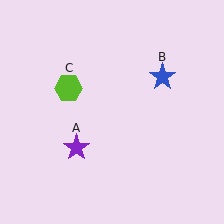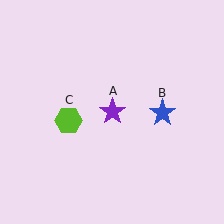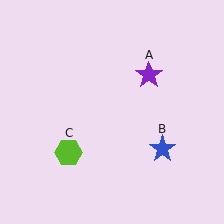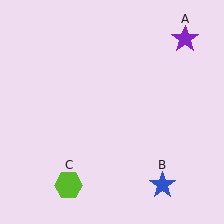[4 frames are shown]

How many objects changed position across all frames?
3 objects changed position: purple star (object A), blue star (object B), lime hexagon (object C).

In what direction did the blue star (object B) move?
The blue star (object B) moved down.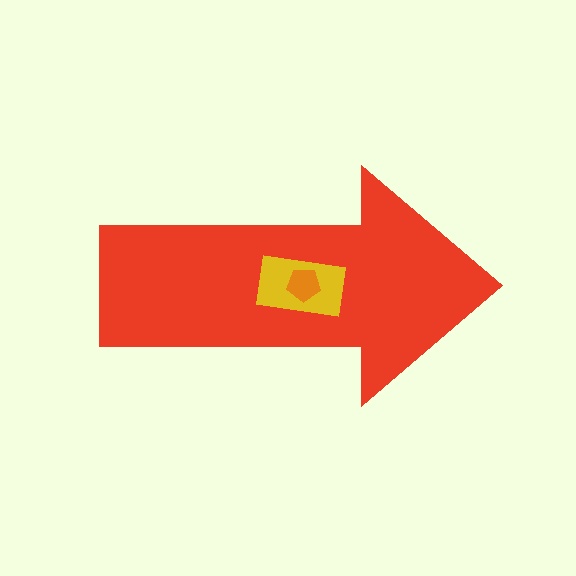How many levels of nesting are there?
3.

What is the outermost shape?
The red arrow.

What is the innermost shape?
The orange pentagon.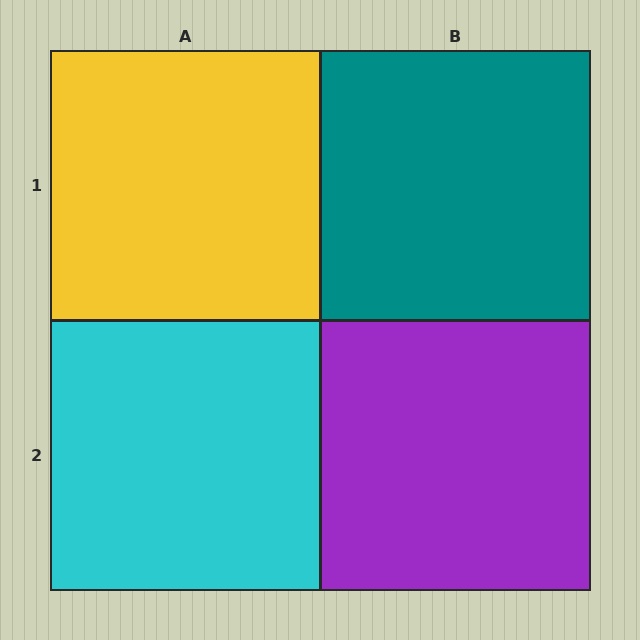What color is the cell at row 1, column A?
Yellow.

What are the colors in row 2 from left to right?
Cyan, purple.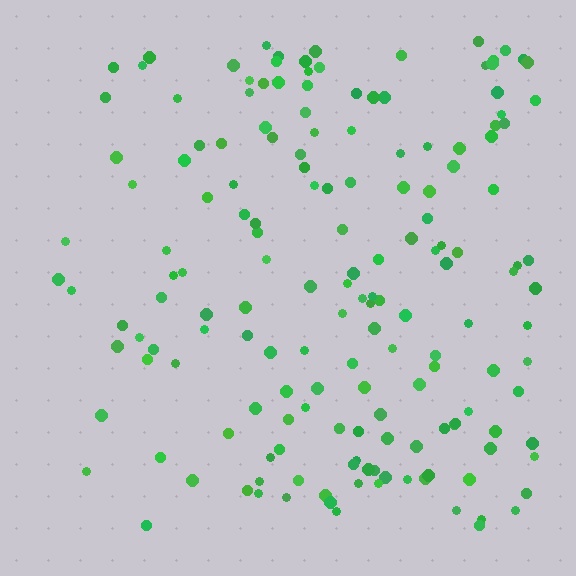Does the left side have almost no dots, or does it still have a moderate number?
Still a moderate number, just noticeably fewer than the right.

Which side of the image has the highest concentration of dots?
The right.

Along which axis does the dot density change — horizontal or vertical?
Horizontal.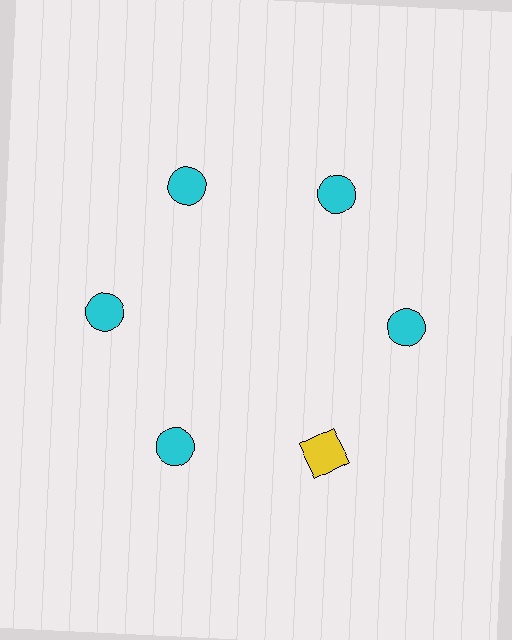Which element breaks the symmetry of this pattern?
The yellow square at roughly the 5 o'clock position breaks the symmetry. All other shapes are cyan circles.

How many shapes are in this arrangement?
There are 6 shapes arranged in a ring pattern.